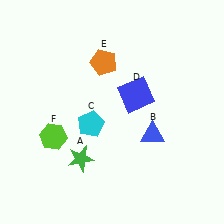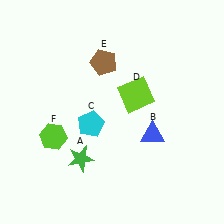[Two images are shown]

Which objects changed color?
D changed from blue to lime. E changed from orange to brown.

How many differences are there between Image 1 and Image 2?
There are 2 differences between the two images.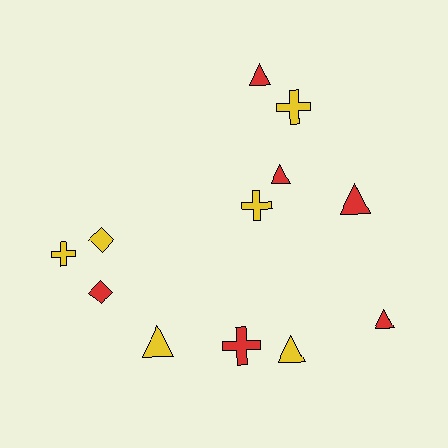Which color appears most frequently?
Red, with 6 objects.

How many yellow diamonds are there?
There is 1 yellow diamond.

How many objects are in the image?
There are 12 objects.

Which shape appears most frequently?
Triangle, with 6 objects.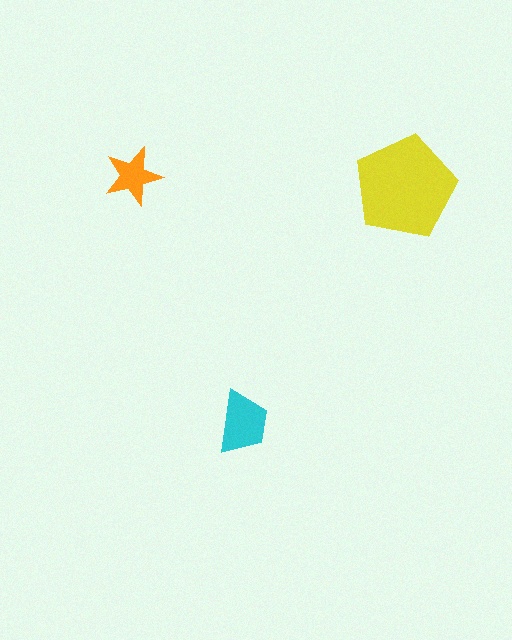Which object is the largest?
The yellow pentagon.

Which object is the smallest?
The orange star.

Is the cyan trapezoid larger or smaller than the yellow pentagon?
Smaller.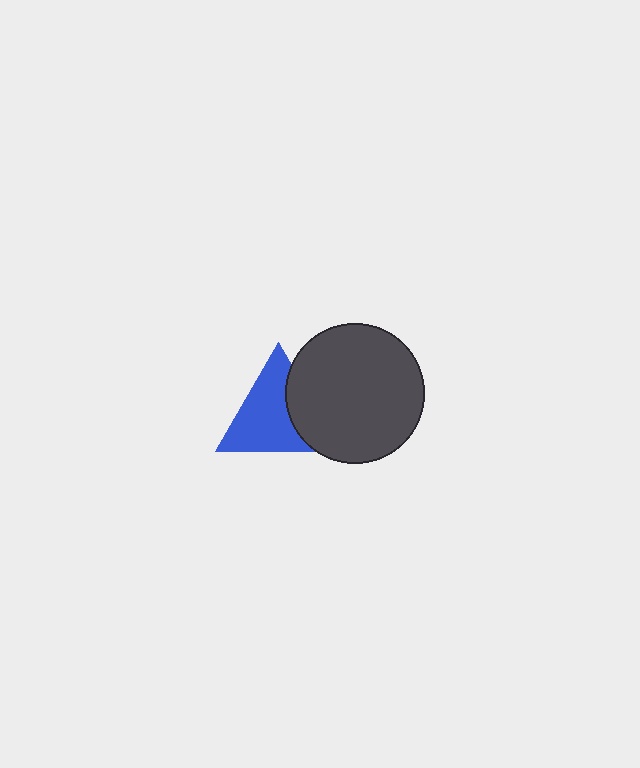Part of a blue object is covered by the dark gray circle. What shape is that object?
It is a triangle.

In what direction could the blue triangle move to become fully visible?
The blue triangle could move left. That would shift it out from behind the dark gray circle entirely.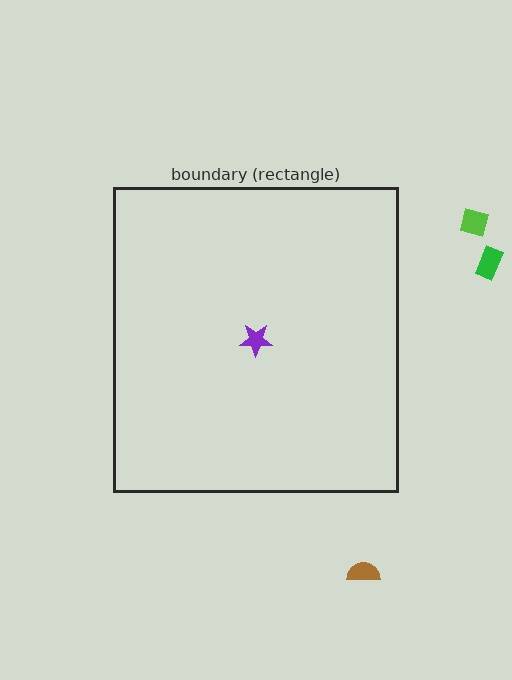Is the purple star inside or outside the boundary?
Inside.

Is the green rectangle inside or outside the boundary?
Outside.